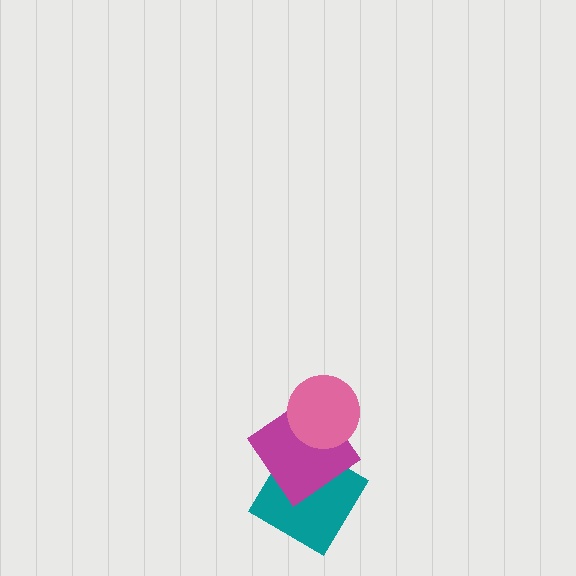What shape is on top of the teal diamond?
The magenta diamond is on top of the teal diamond.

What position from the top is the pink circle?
The pink circle is 1st from the top.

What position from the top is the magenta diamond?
The magenta diamond is 2nd from the top.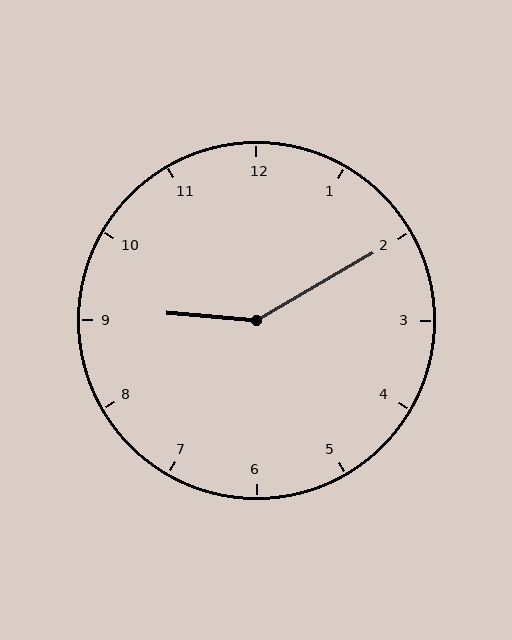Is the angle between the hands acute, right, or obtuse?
It is obtuse.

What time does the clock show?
9:10.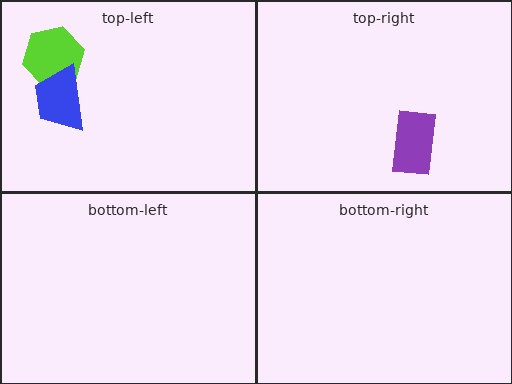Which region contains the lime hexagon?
The top-left region.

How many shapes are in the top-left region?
2.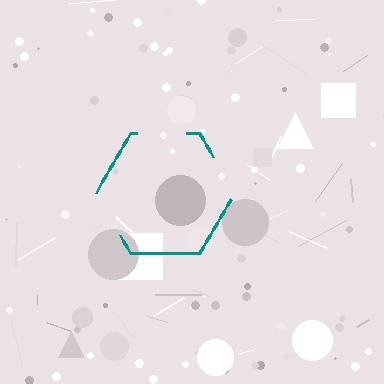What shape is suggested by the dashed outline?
The dashed outline suggests a hexagon.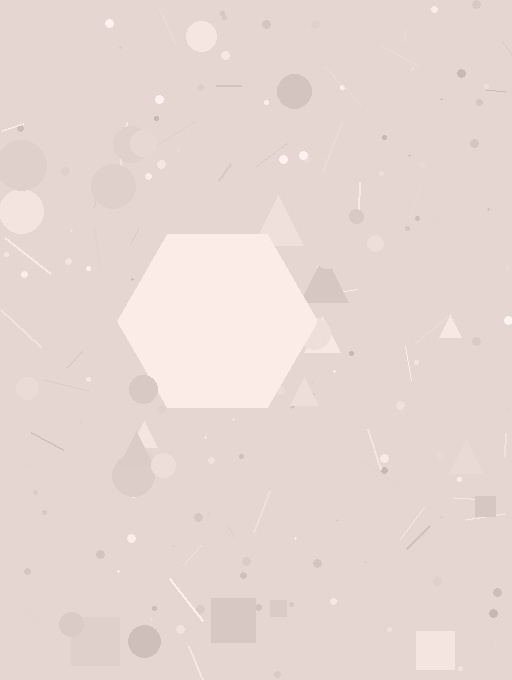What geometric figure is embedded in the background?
A hexagon is embedded in the background.